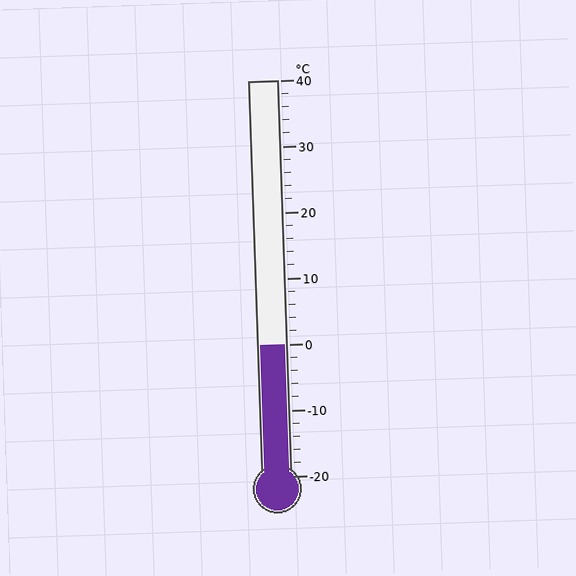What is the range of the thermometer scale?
The thermometer scale ranges from -20°C to 40°C.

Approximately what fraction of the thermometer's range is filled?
The thermometer is filled to approximately 35% of its range.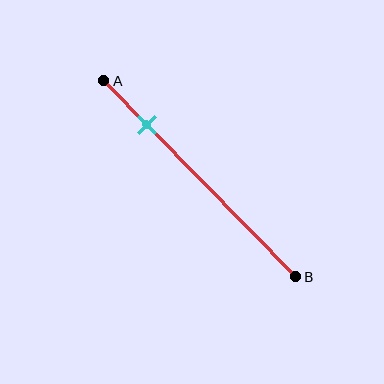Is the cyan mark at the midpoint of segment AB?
No, the mark is at about 25% from A, not at the 50% midpoint.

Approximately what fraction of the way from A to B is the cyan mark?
The cyan mark is approximately 25% of the way from A to B.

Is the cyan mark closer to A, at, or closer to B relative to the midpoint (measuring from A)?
The cyan mark is closer to point A than the midpoint of segment AB.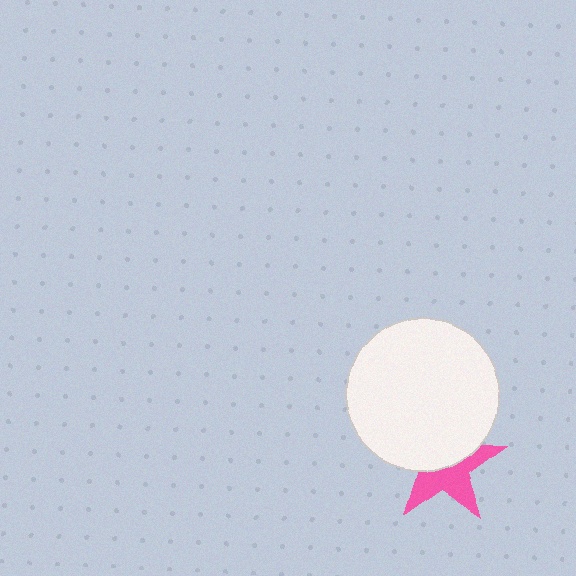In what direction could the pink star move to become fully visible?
The pink star could move down. That would shift it out from behind the white circle entirely.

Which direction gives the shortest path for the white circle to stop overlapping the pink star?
Moving up gives the shortest separation.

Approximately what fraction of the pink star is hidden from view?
Roughly 51% of the pink star is hidden behind the white circle.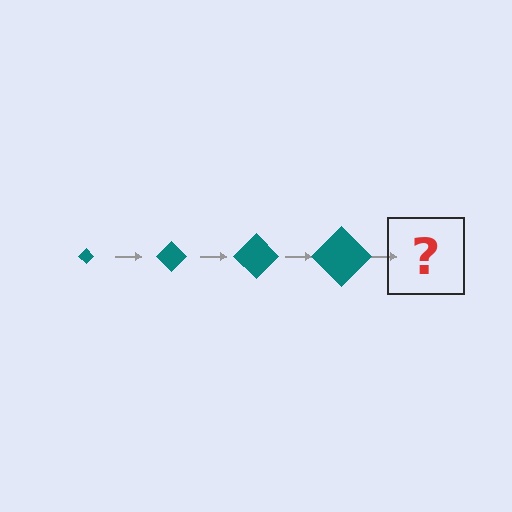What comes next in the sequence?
The next element should be a teal diamond, larger than the previous one.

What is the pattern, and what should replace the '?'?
The pattern is that the diamond gets progressively larger each step. The '?' should be a teal diamond, larger than the previous one.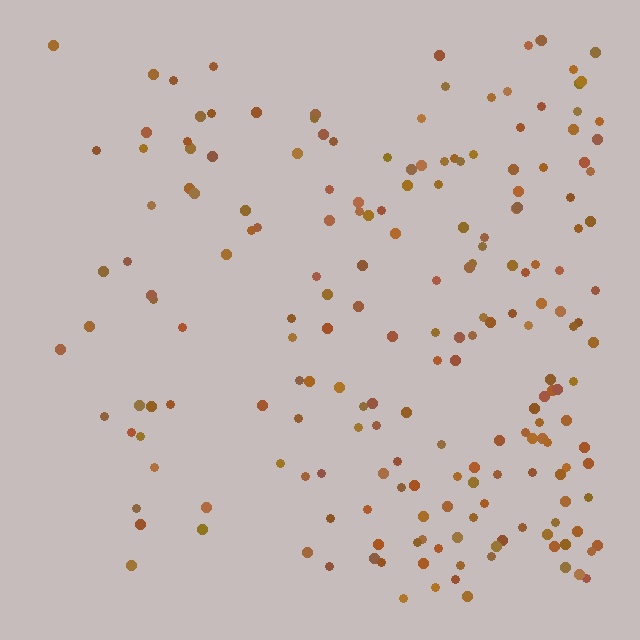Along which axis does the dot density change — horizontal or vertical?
Horizontal.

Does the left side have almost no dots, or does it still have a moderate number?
Still a moderate number, just noticeably fewer than the right.